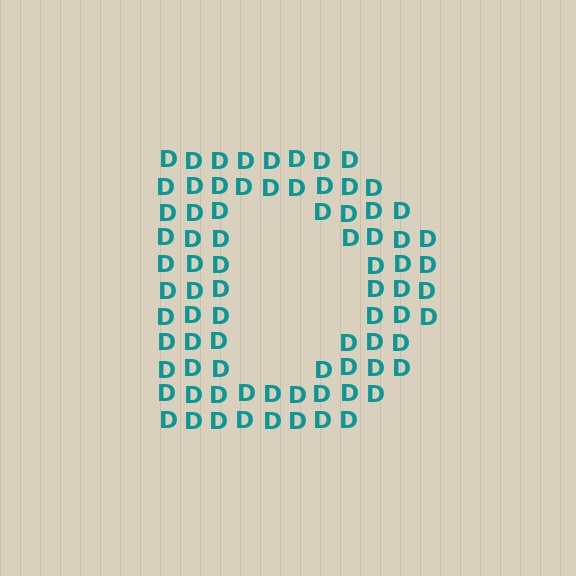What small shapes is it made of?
It is made of small letter D's.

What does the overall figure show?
The overall figure shows the letter D.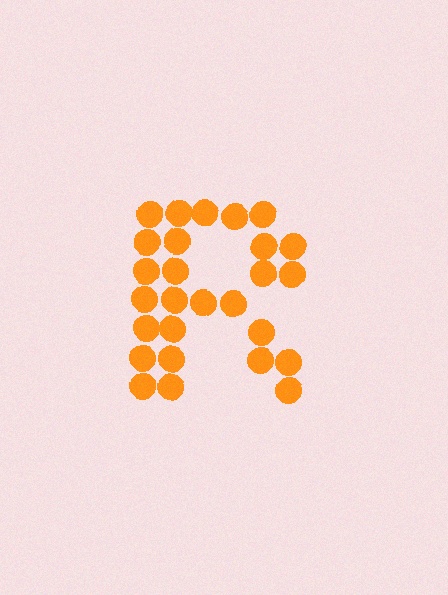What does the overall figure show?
The overall figure shows the letter R.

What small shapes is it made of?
It is made of small circles.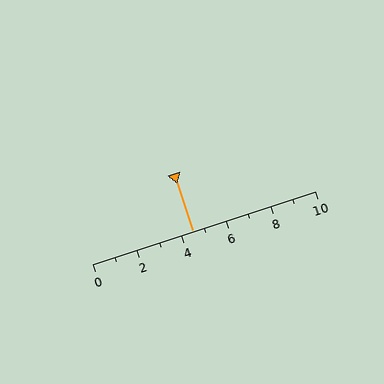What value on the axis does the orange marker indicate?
The marker indicates approximately 4.5.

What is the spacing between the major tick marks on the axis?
The major ticks are spaced 2 apart.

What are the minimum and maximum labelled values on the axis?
The axis runs from 0 to 10.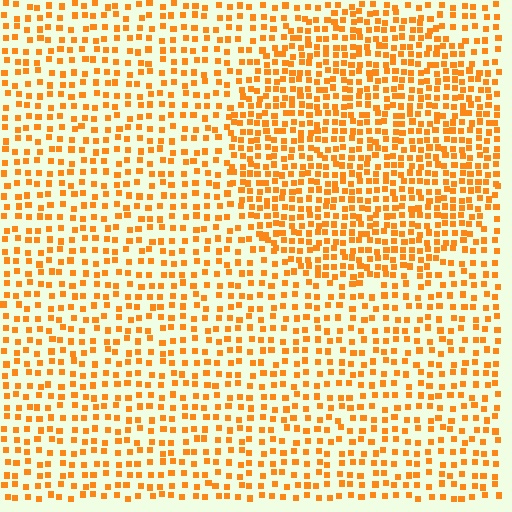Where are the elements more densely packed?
The elements are more densely packed inside the circle boundary.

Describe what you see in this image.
The image contains small orange elements arranged at two different densities. A circle-shaped region is visible where the elements are more densely packed than the surrounding area.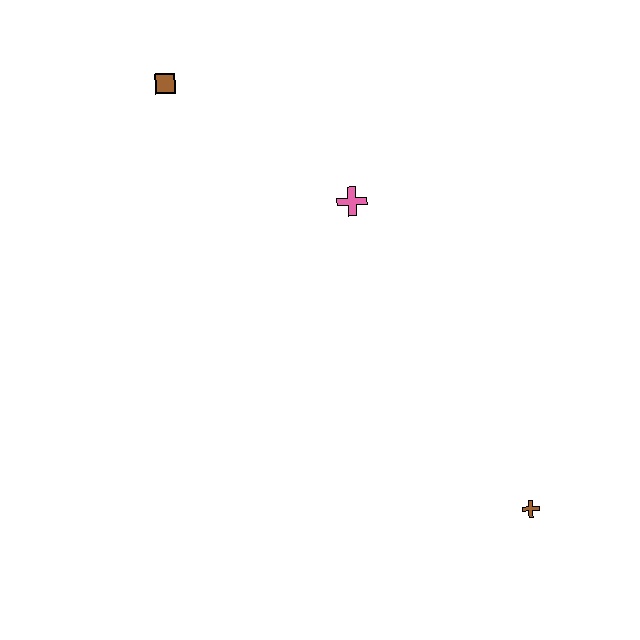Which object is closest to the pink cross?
The brown square is closest to the pink cross.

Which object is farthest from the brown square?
The brown cross is farthest from the brown square.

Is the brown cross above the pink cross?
No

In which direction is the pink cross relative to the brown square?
The pink cross is to the right of the brown square.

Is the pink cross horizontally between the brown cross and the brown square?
Yes